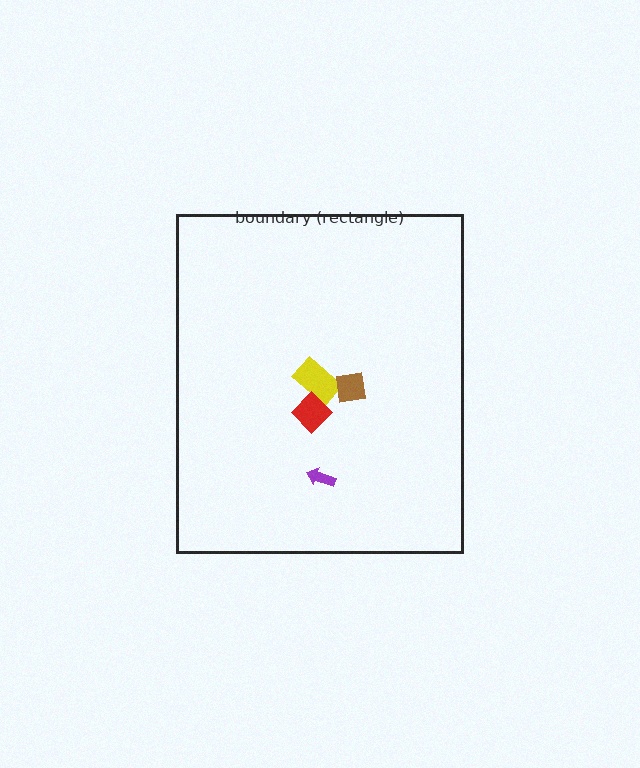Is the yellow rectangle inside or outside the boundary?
Inside.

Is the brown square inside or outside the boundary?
Inside.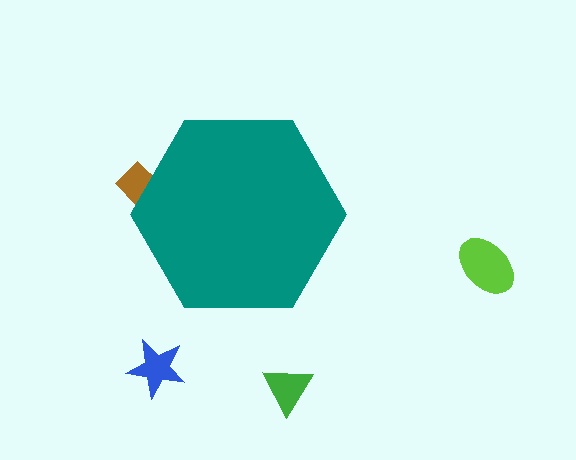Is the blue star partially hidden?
No, the blue star is fully visible.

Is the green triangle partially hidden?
No, the green triangle is fully visible.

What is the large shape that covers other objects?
A teal hexagon.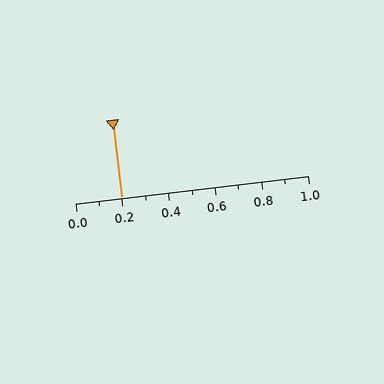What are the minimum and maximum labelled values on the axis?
The axis runs from 0.0 to 1.0.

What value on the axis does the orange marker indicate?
The marker indicates approximately 0.2.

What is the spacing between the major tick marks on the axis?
The major ticks are spaced 0.2 apart.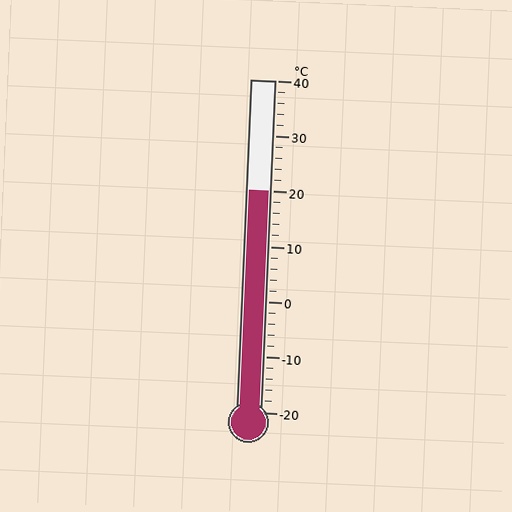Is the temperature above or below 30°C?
The temperature is below 30°C.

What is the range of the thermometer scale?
The thermometer scale ranges from -20°C to 40°C.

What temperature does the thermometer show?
The thermometer shows approximately 20°C.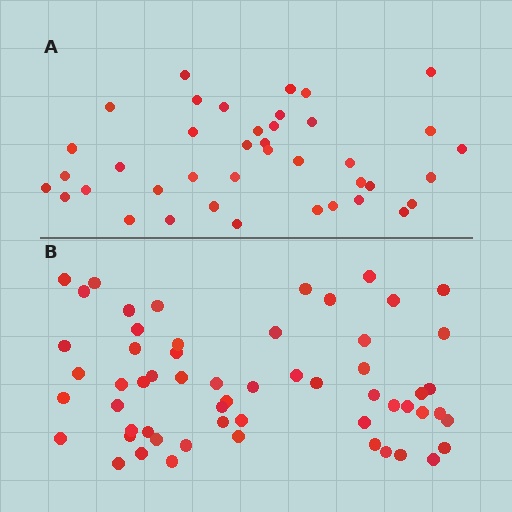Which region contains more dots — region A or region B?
Region B (the bottom region) has more dots.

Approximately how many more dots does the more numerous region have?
Region B has approximately 20 more dots than region A.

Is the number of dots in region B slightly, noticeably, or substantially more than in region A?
Region B has substantially more. The ratio is roughly 1.4 to 1.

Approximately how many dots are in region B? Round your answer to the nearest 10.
About 60 dots. (The exact count is 58, which rounds to 60.)